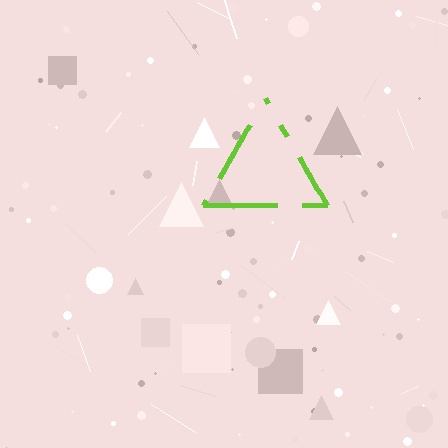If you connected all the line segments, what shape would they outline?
They would outline a triangle.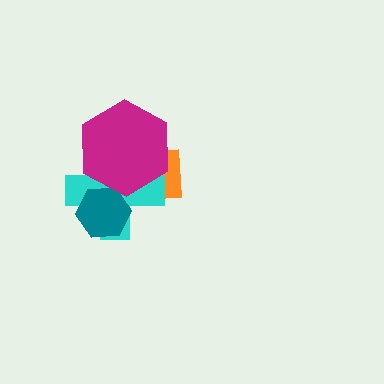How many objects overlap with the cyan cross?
3 objects overlap with the cyan cross.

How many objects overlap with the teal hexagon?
2 objects overlap with the teal hexagon.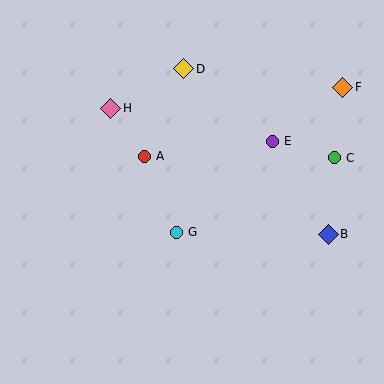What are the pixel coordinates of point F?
Point F is at (343, 87).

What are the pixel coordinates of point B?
Point B is at (328, 234).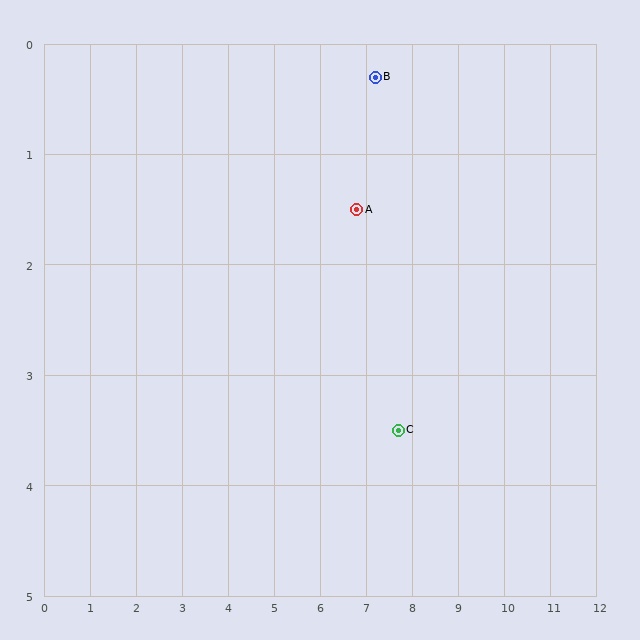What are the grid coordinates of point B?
Point B is at approximately (7.2, 0.3).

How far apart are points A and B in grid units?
Points A and B are about 1.3 grid units apart.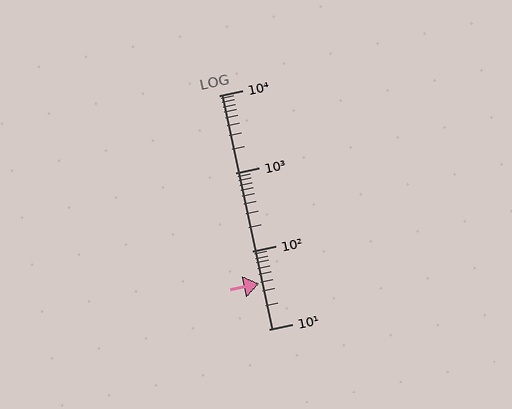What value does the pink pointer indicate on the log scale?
The pointer indicates approximately 38.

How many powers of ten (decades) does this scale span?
The scale spans 3 decades, from 10 to 10000.